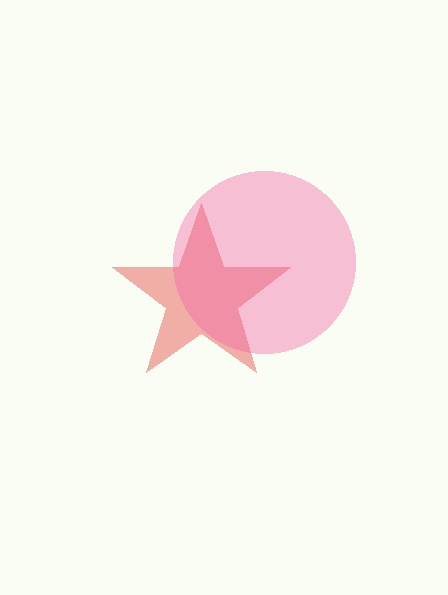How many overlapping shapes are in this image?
There are 2 overlapping shapes in the image.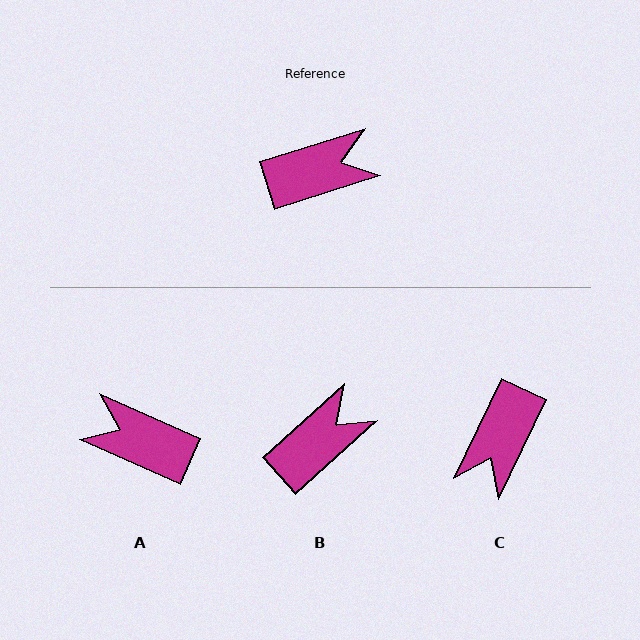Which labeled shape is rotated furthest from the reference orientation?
A, about 138 degrees away.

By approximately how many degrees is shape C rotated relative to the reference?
Approximately 133 degrees clockwise.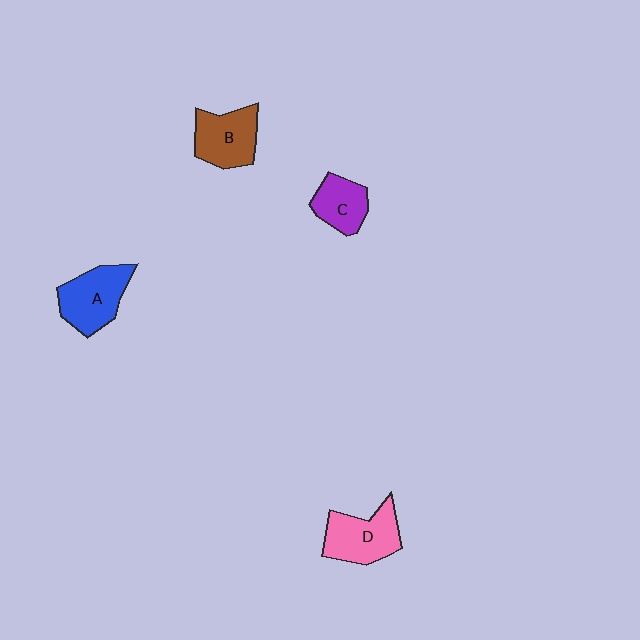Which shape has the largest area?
Shape A (blue).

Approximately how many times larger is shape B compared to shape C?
Approximately 1.3 times.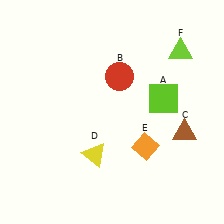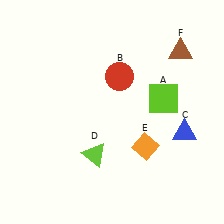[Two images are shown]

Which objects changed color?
C changed from brown to blue. D changed from yellow to lime. F changed from lime to brown.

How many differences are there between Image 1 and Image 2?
There are 3 differences between the two images.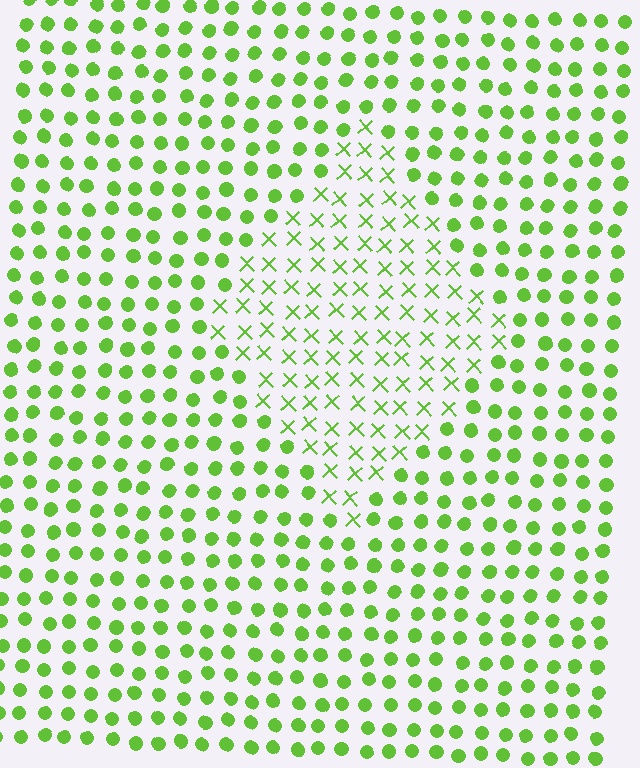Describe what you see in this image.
The image is filled with small lime elements arranged in a uniform grid. A diamond-shaped region contains X marks, while the surrounding area contains circles. The boundary is defined purely by the change in element shape.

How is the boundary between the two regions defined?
The boundary is defined by a change in element shape: X marks inside vs. circles outside. All elements share the same color and spacing.